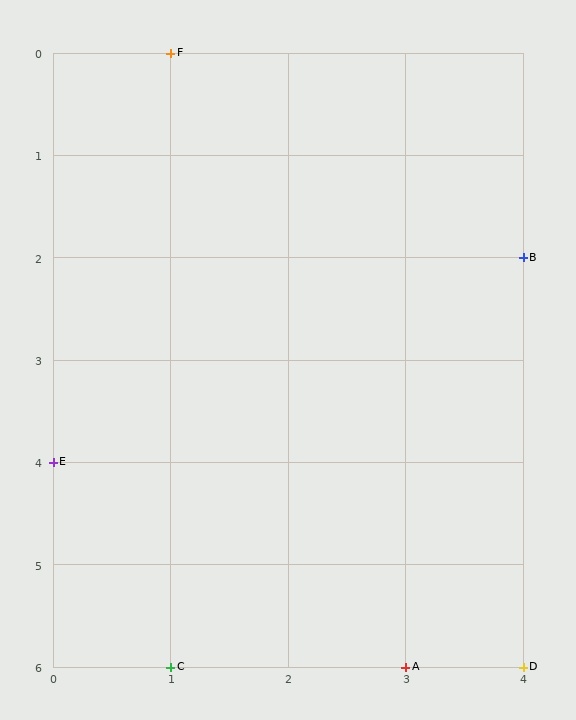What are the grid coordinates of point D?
Point D is at grid coordinates (4, 6).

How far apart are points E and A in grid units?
Points E and A are 3 columns and 2 rows apart (about 3.6 grid units diagonally).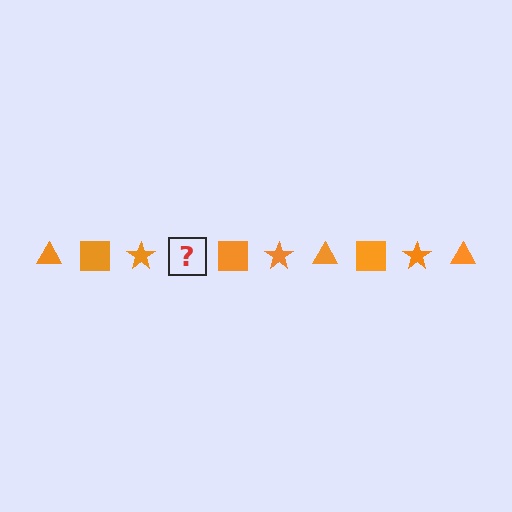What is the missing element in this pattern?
The missing element is an orange triangle.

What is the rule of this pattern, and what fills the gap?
The rule is that the pattern cycles through triangle, square, star shapes in orange. The gap should be filled with an orange triangle.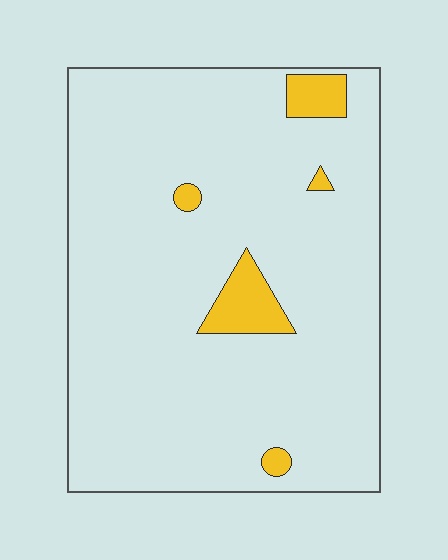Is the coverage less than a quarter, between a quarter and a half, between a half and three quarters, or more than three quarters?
Less than a quarter.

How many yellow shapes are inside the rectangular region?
5.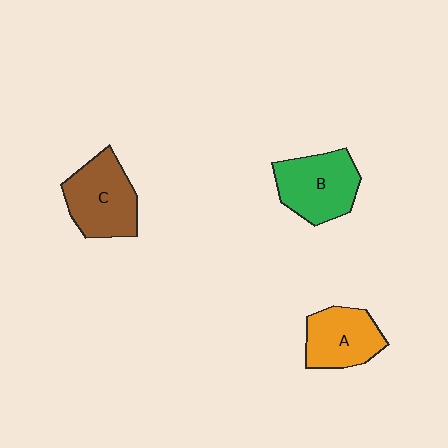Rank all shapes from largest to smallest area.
From largest to smallest: C (brown), B (green), A (orange).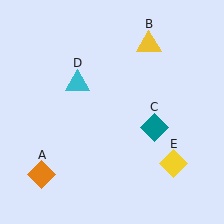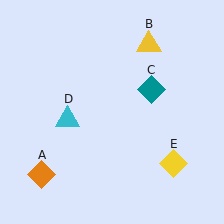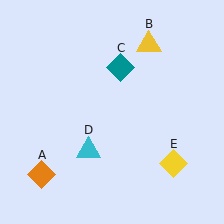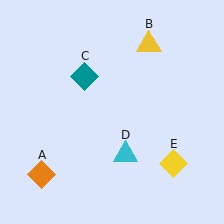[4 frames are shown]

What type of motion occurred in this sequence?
The teal diamond (object C), cyan triangle (object D) rotated counterclockwise around the center of the scene.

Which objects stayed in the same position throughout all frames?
Orange diamond (object A) and yellow triangle (object B) and yellow diamond (object E) remained stationary.